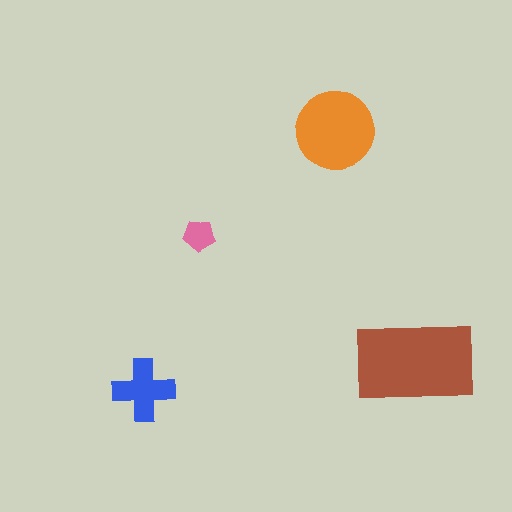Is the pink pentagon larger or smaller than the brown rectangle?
Smaller.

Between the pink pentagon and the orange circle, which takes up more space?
The orange circle.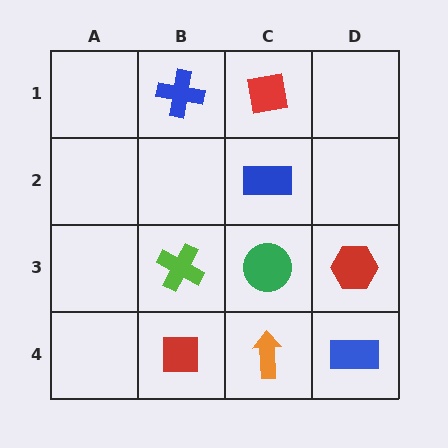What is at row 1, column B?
A blue cross.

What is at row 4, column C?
An orange arrow.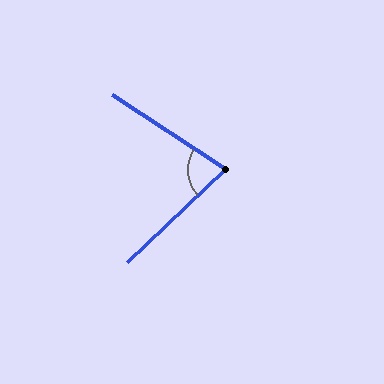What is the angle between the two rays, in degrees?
Approximately 77 degrees.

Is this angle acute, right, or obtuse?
It is acute.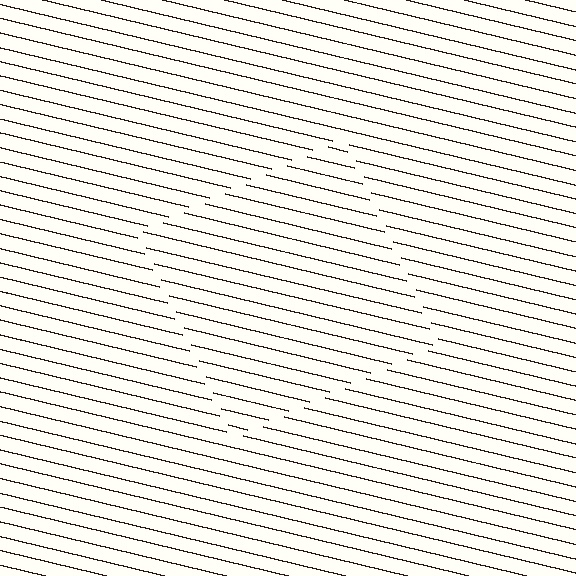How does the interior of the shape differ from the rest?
The interior of the shape contains the same grating, shifted by half a period — the contour is defined by the phase discontinuity where line-ends from the inner and outer gratings abut.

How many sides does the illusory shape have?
4 sides — the line-ends trace a square.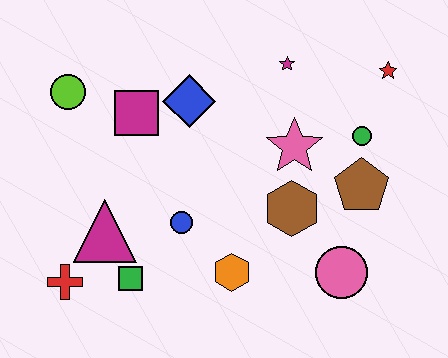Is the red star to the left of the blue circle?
No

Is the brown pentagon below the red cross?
No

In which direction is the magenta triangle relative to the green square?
The magenta triangle is above the green square.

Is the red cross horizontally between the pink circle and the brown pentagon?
No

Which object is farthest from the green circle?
The red cross is farthest from the green circle.